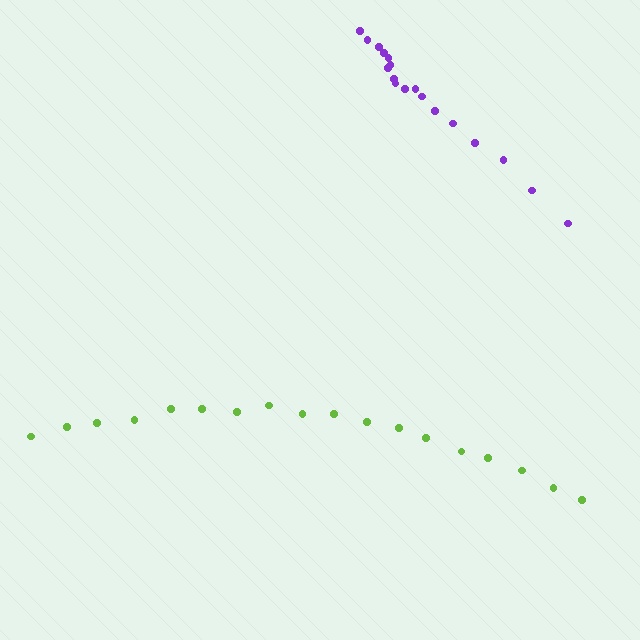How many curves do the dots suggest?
There are 2 distinct paths.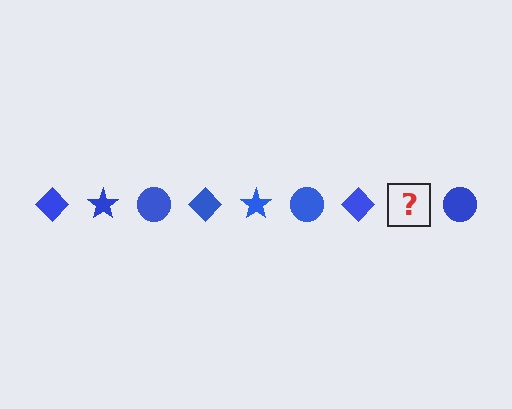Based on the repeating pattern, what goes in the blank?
The blank should be a blue star.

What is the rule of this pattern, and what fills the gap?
The rule is that the pattern cycles through diamond, star, circle shapes in blue. The gap should be filled with a blue star.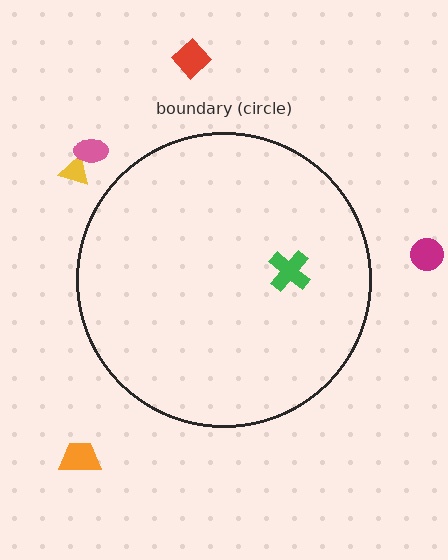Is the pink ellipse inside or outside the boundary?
Outside.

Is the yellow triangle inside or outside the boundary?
Outside.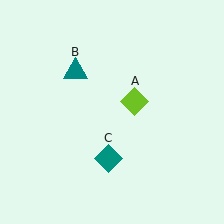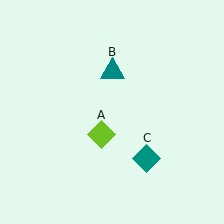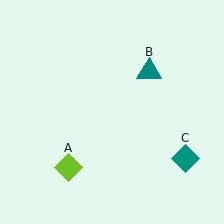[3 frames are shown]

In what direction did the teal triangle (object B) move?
The teal triangle (object B) moved right.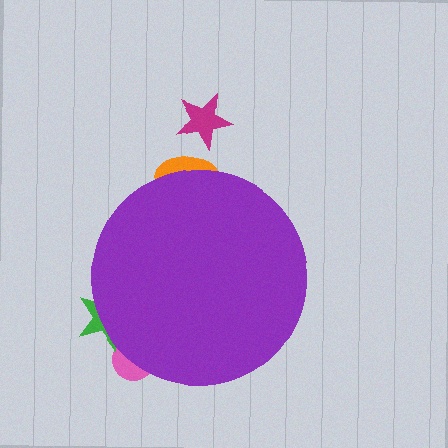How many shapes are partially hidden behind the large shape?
3 shapes are partially hidden.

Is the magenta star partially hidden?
No, the magenta star is fully visible.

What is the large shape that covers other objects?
A purple circle.